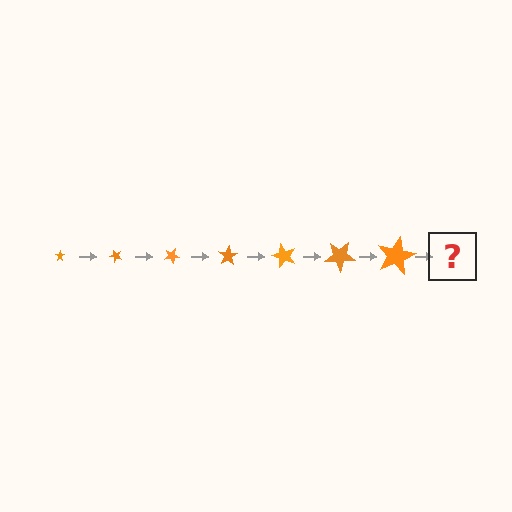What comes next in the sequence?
The next element should be a star, larger than the previous one and rotated 350 degrees from the start.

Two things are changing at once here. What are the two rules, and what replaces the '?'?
The two rules are that the star grows larger each step and it rotates 50 degrees each step. The '?' should be a star, larger than the previous one and rotated 350 degrees from the start.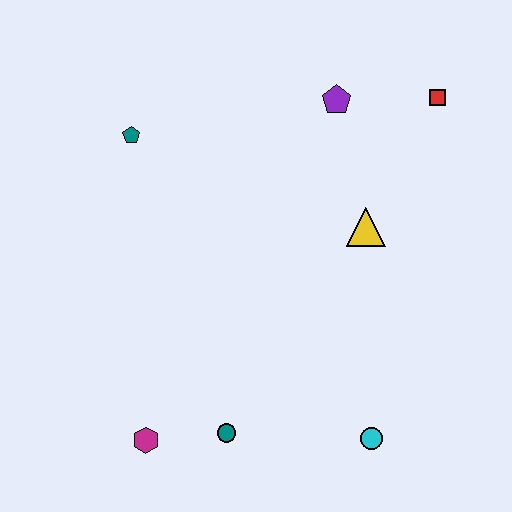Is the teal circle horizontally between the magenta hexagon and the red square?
Yes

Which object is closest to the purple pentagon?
The red square is closest to the purple pentagon.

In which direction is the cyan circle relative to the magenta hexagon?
The cyan circle is to the right of the magenta hexagon.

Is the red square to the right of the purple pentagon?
Yes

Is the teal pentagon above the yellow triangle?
Yes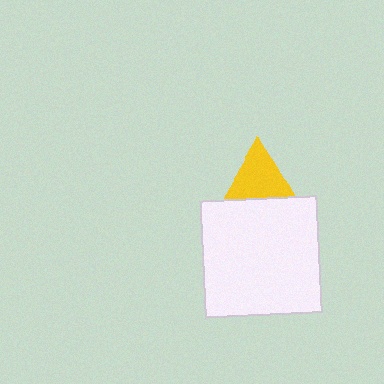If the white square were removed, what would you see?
You would see the complete yellow triangle.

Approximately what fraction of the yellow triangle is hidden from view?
Roughly 50% of the yellow triangle is hidden behind the white square.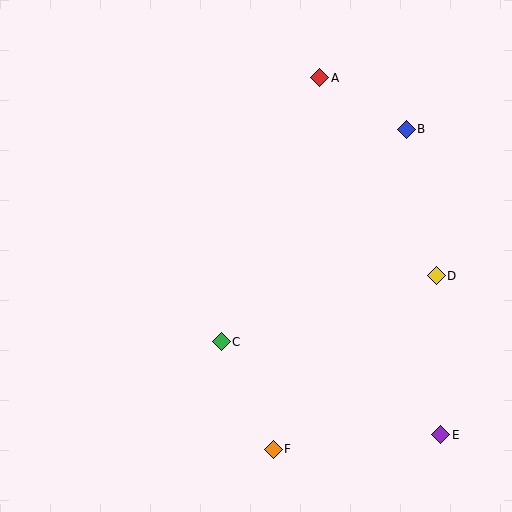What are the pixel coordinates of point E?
Point E is at (441, 435).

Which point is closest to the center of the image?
Point C at (221, 342) is closest to the center.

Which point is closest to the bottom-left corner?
Point C is closest to the bottom-left corner.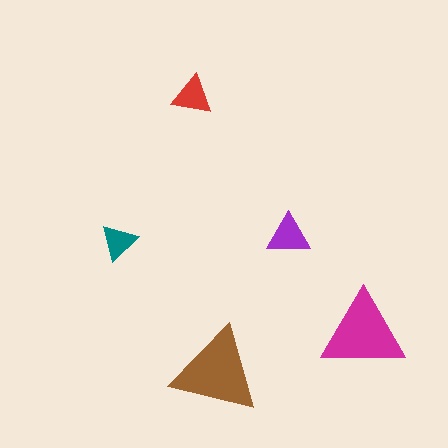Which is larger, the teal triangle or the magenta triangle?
The magenta one.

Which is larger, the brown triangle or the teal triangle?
The brown one.